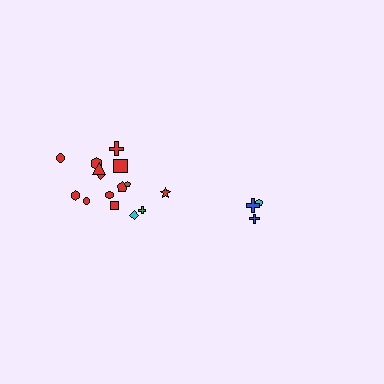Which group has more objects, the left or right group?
The left group.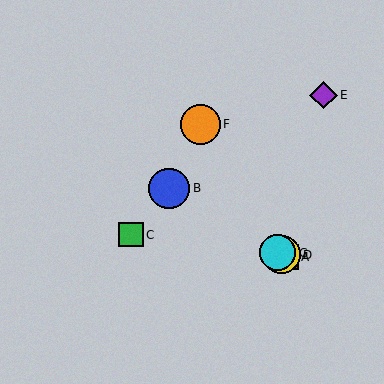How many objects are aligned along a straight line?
4 objects (A, B, D, G) are aligned along a straight line.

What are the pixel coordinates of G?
Object G is at (278, 253).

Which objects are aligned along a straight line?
Objects A, B, D, G are aligned along a straight line.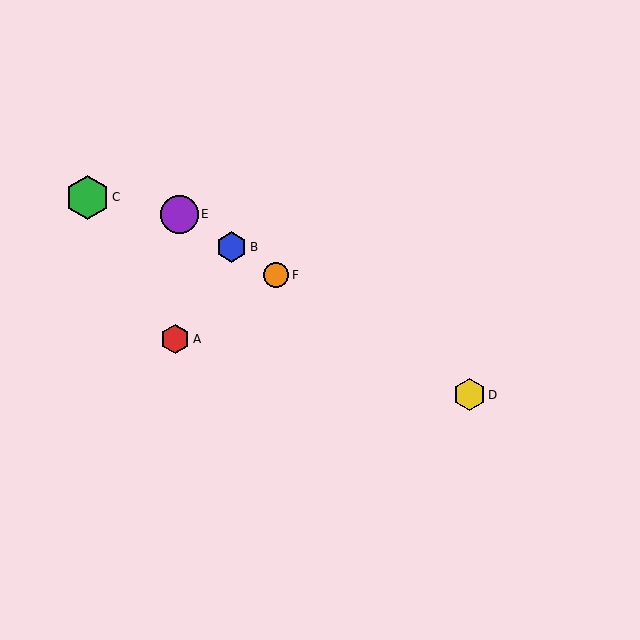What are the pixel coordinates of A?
Object A is at (175, 339).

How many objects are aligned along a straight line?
4 objects (B, D, E, F) are aligned along a straight line.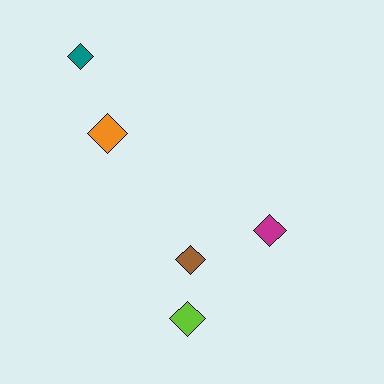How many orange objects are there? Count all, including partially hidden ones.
There is 1 orange object.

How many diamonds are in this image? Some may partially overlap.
There are 5 diamonds.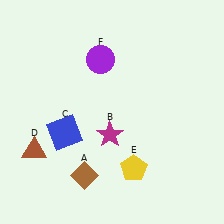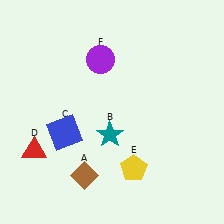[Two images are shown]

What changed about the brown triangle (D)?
In Image 1, D is brown. In Image 2, it changed to red.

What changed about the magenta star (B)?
In Image 1, B is magenta. In Image 2, it changed to teal.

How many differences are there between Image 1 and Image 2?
There are 2 differences between the two images.